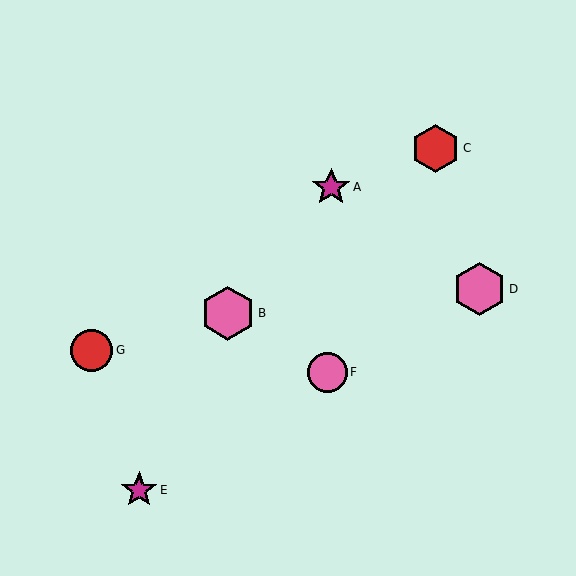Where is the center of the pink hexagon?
The center of the pink hexagon is at (228, 313).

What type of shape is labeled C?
Shape C is a red hexagon.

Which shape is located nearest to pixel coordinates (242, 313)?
The pink hexagon (labeled B) at (228, 313) is nearest to that location.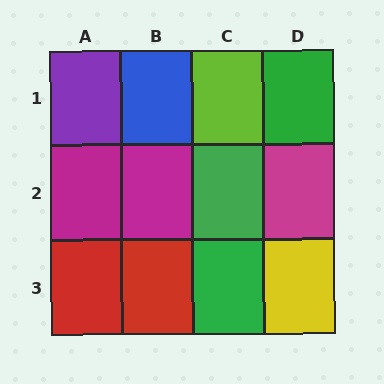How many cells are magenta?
3 cells are magenta.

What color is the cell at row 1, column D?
Green.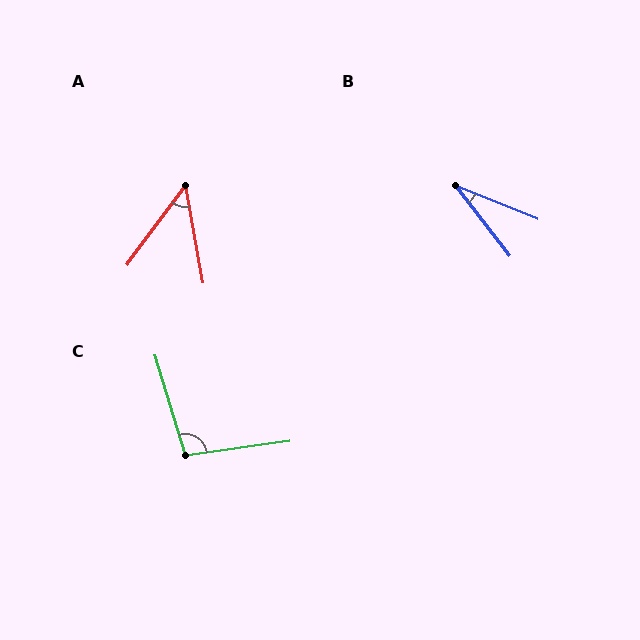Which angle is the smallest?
B, at approximately 30 degrees.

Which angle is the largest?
C, at approximately 99 degrees.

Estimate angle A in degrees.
Approximately 47 degrees.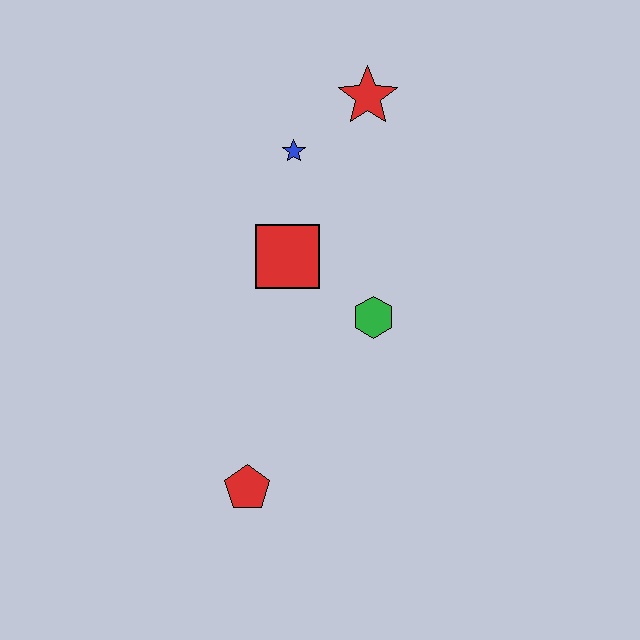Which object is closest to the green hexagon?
The red square is closest to the green hexagon.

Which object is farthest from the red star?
The red pentagon is farthest from the red star.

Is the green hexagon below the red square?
Yes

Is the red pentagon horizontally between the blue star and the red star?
No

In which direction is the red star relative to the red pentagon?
The red star is above the red pentagon.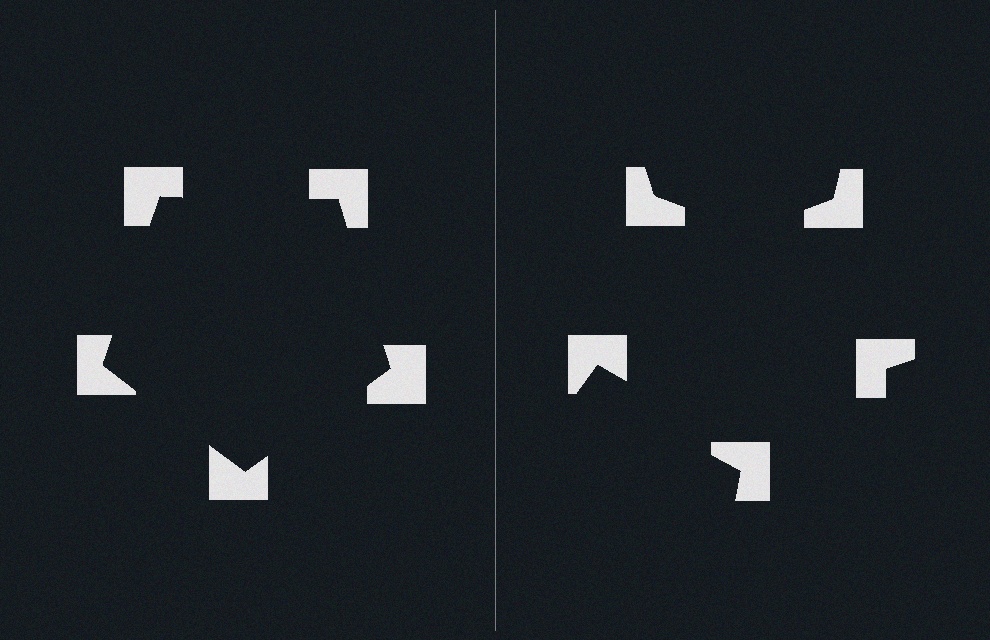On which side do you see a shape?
An illusory pentagon appears on the left side. On the right side the wedge cuts are rotated, so no coherent shape forms.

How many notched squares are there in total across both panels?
10 — 5 on each side.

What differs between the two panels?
The notched squares are positioned identically on both sides; only the wedge orientations differ. On the left they align to a pentagon; on the right they are misaligned.